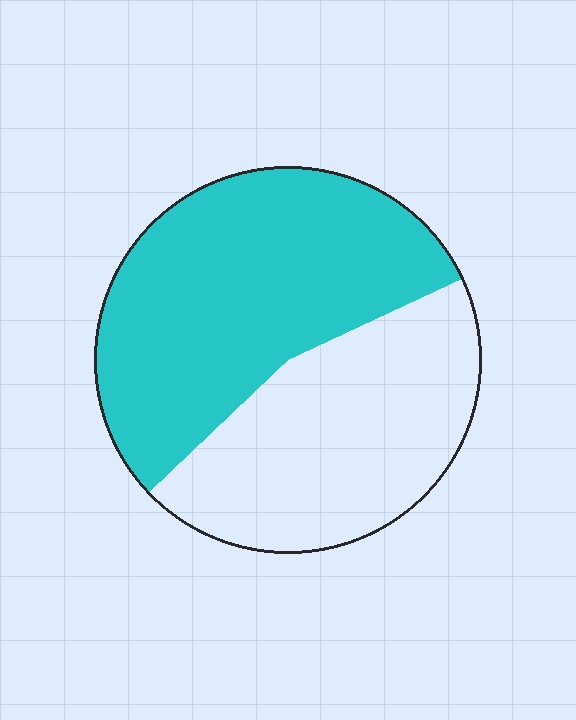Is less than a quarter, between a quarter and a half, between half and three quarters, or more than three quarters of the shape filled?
Between half and three quarters.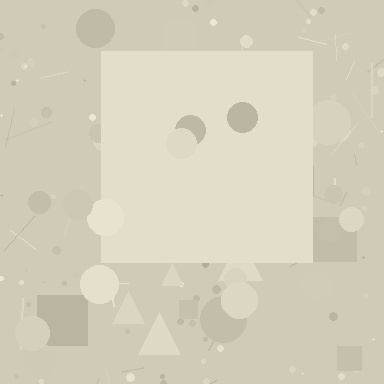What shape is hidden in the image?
A square is hidden in the image.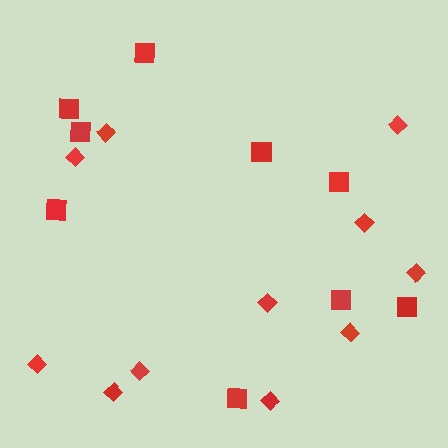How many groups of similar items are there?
There are 2 groups: one group of diamonds (11) and one group of squares (9).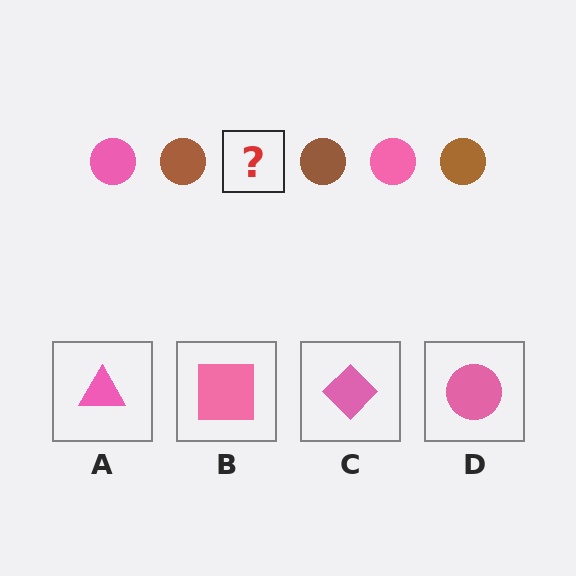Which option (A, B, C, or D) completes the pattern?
D.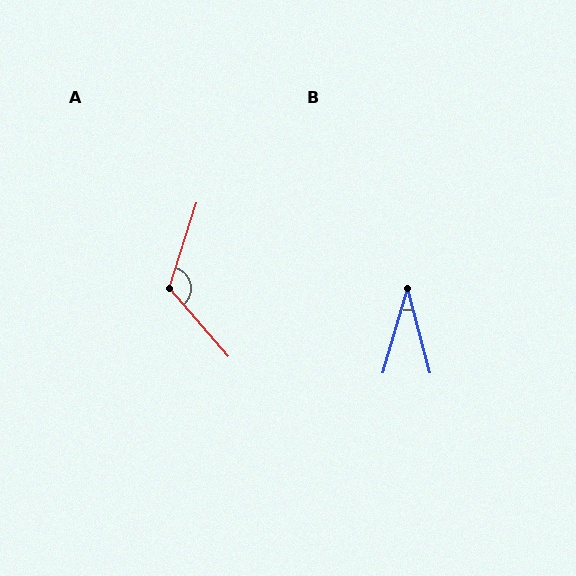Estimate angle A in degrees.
Approximately 121 degrees.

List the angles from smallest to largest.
B (31°), A (121°).